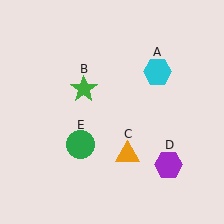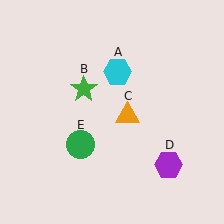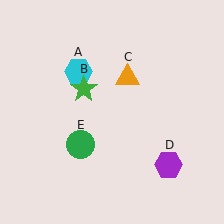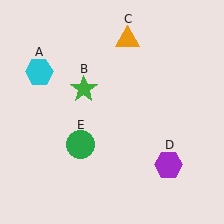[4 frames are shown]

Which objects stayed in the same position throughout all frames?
Green star (object B) and purple hexagon (object D) and green circle (object E) remained stationary.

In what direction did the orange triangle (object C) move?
The orange triangle (object C) moved up.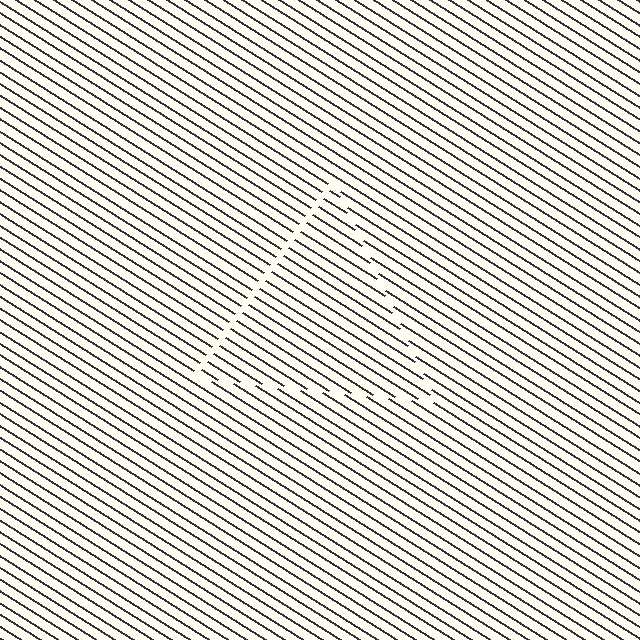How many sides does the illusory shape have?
3 sides — the line-ends trace a triangle.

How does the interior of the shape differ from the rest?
The interior of the shape contains the same grating, shifted by half a period — the contour is defined by the phase discontinuity where line-ends from the inner and outer gratings abut.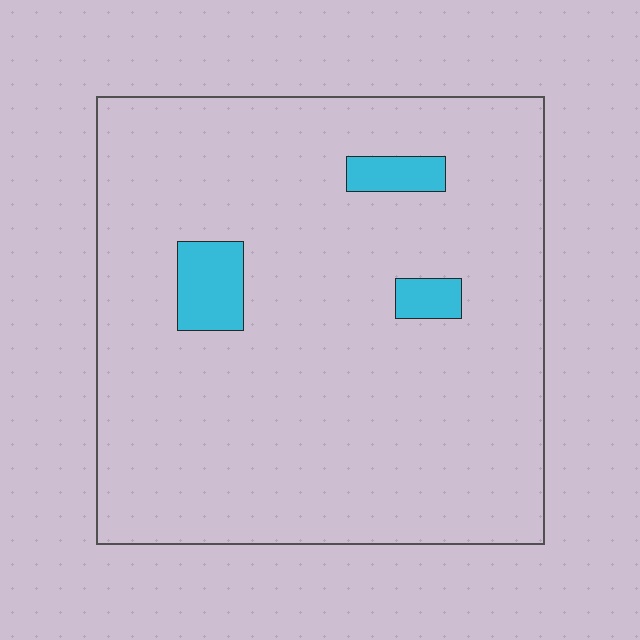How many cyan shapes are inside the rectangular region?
3.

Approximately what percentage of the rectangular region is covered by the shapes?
Approximately 5%.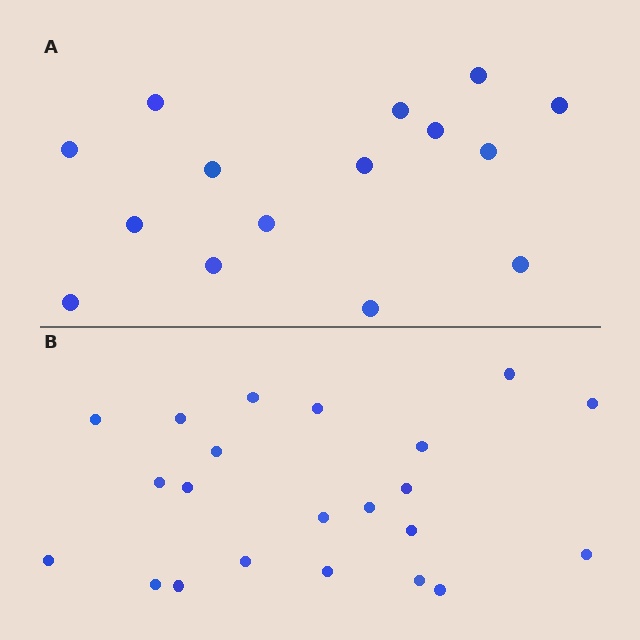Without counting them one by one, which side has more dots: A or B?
Region B (the bottom region) has more dots.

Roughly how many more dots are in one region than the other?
Region B has roughly 8 or so more dots than region A.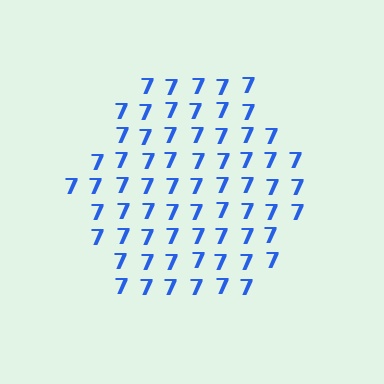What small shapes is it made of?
It is made of small digit 7's.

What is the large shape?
The large shape is a hexagon.